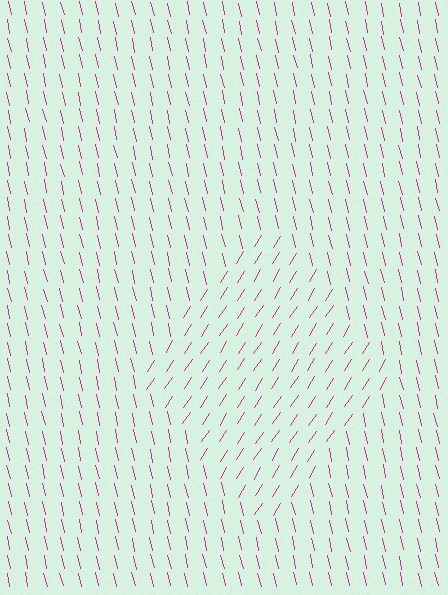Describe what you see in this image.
The image is filled with small magenta line segments. A diamond region in the image has lines oriented differently from the surrounding lines, creating a visible texture boundary.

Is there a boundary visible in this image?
Yes, there is a texture boundary formed by a change in line orientation.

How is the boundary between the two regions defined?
The boundary is defined purely by a change in line orientation (approximately 45 degrees difference). All lines are the same color and thickness.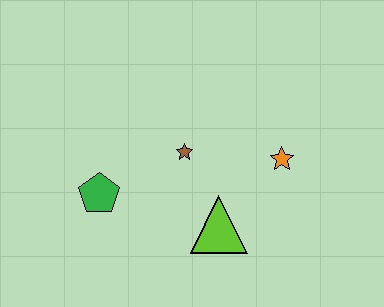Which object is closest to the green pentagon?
The brown star is closest to the green pentagon.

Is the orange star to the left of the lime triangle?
No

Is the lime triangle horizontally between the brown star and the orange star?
Yes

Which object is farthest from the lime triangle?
The green pentagon is farthest from the lime triangle.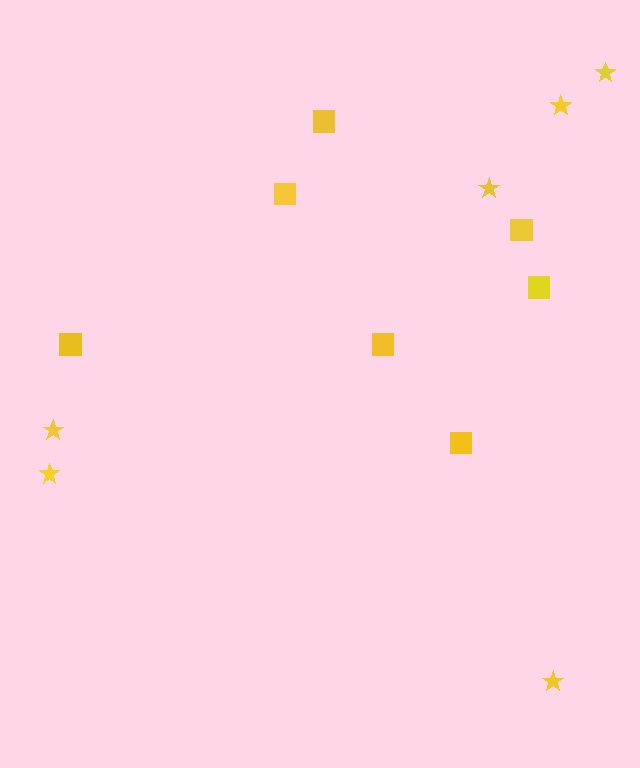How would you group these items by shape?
There are 2 groups: one group of squares (7) and one group of stars (6).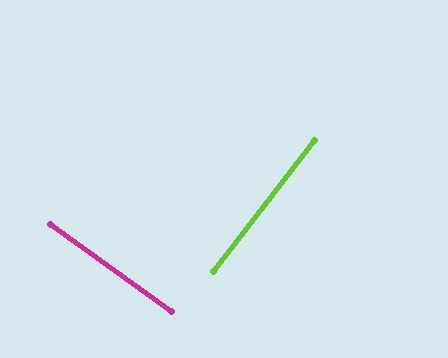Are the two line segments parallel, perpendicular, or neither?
Perpendicular — they meet at approximately 89°.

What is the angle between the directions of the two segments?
Approximately 89 degrees.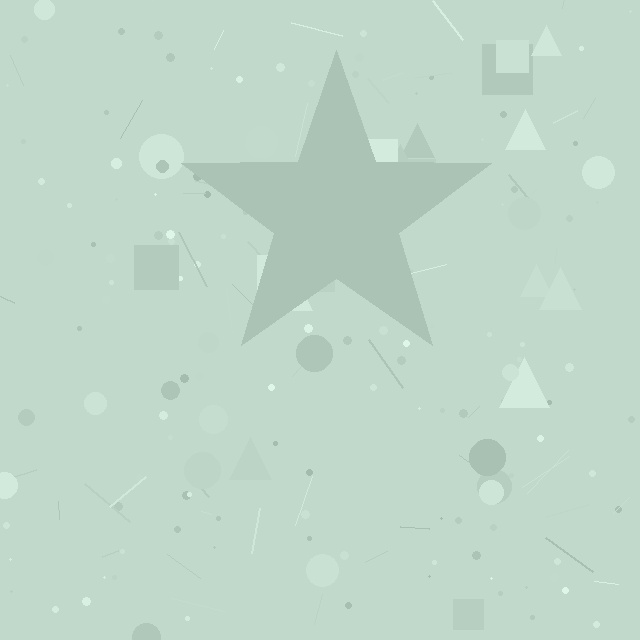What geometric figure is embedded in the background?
A star is embedded in the background.